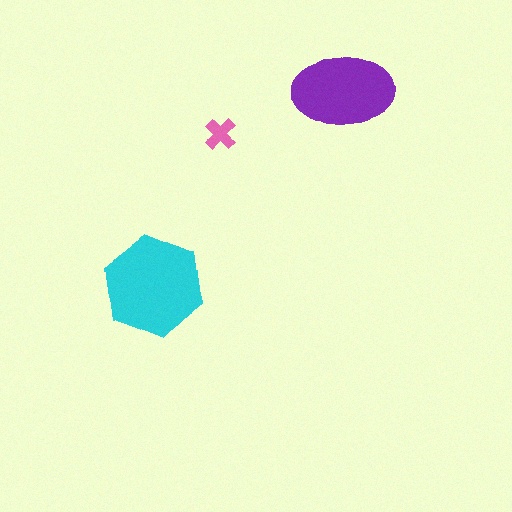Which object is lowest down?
The cyan hexagon is bottommost.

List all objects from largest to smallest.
The cyan hexagon, the purple ellipse, the pink cross.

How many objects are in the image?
There are 3 objects in the image.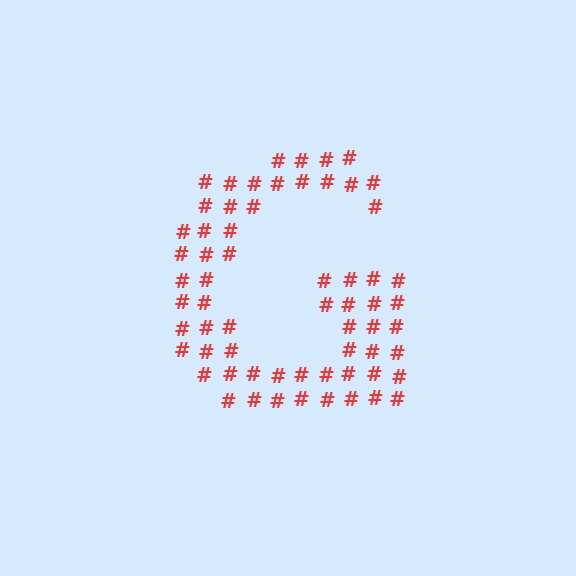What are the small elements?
The small elements are hash symbols.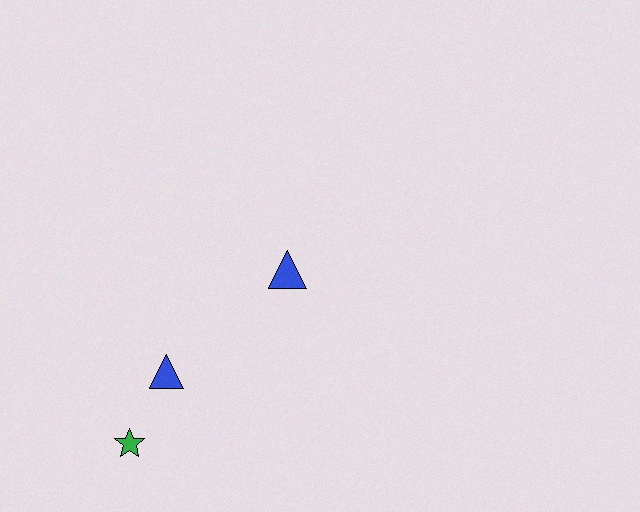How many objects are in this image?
There are 3 objects.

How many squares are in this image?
There are no squares.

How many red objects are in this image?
There are no red objects.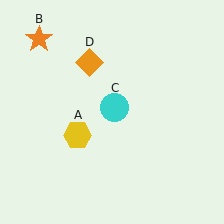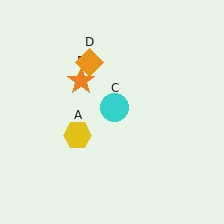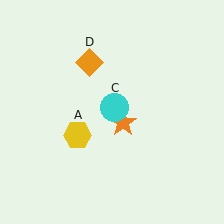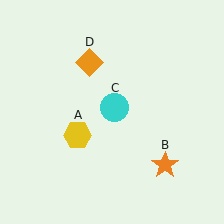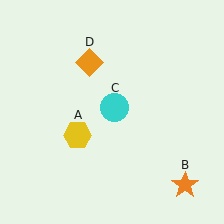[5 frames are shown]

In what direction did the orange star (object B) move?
The orange star (object B) moved down and to the right.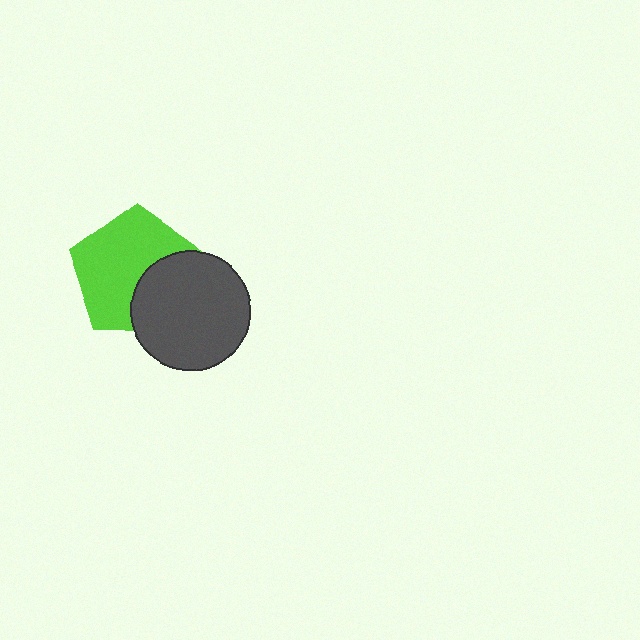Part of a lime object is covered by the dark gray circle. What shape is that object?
It is a pentagon.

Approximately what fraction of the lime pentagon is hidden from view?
Roughly 34% of the lime pentagon is hidden behind the dark gray circle.